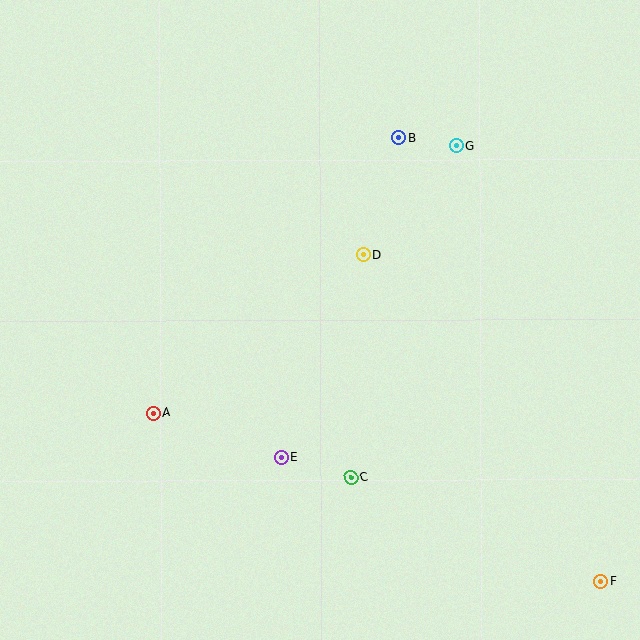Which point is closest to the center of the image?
Point D at (363, 255) is closest to the center.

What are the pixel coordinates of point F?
Point F is at (601, 581).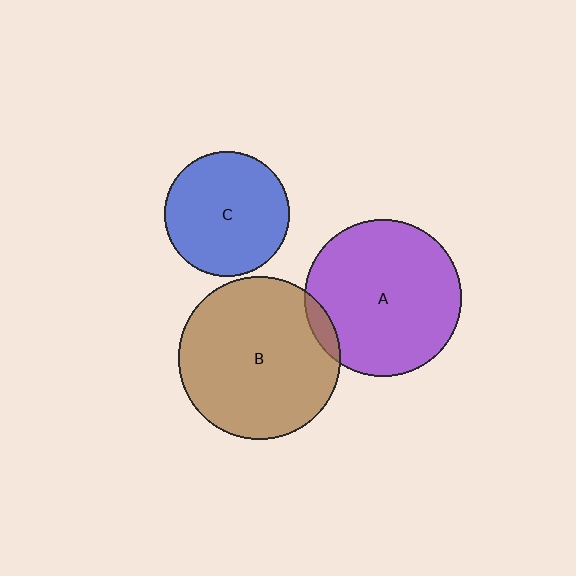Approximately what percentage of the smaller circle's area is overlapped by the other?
Approximately 5%.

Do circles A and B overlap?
Yes.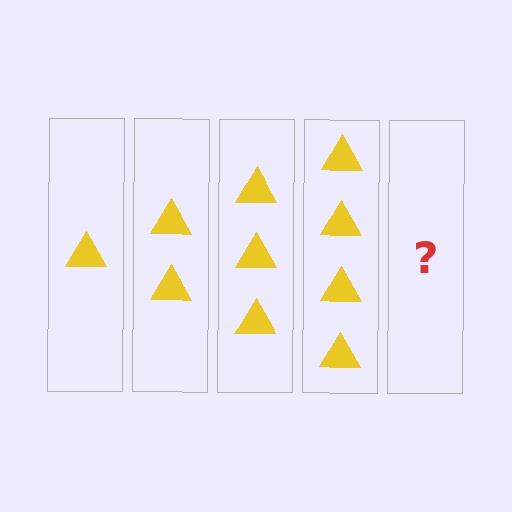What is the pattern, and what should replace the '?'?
The pattern is that each step adds one more triangle. The '?' should be 5 triangles.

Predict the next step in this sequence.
The next step is 5 triangles.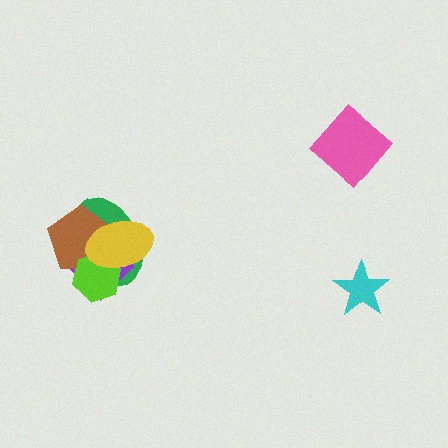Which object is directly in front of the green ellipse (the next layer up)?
The purple diamond is directly in front of the green ellipse.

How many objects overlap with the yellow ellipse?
4 objects overlap with the yellow ellipse.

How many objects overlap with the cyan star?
0 objects overlap with the cyan star.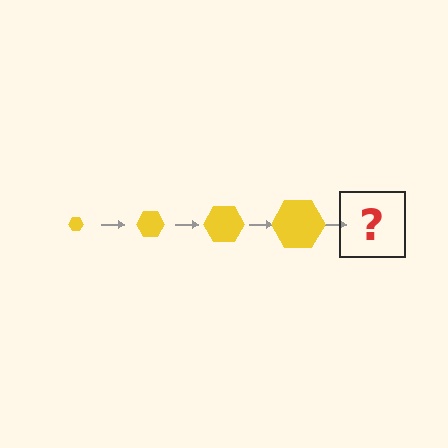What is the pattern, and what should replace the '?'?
The pattern is that the hexagon gets progressively larger each step. The '?' should be a yellow hexagon, larger than the previous one.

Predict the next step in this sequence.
The next step is a yellow hexagon, larger than the previous one.